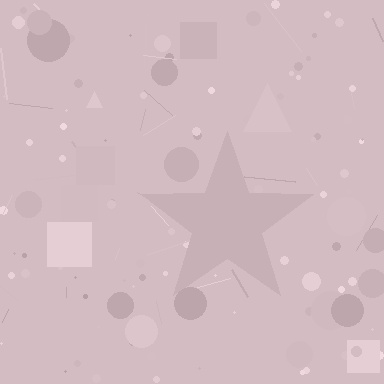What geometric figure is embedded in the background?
A star is embedded in the background.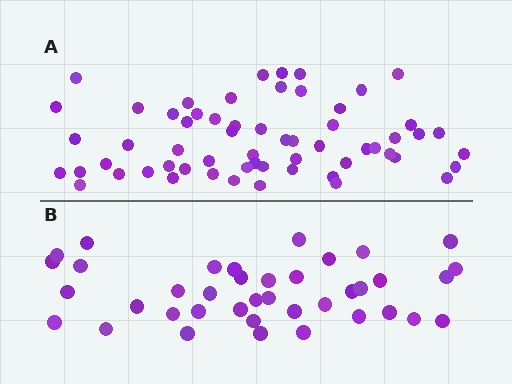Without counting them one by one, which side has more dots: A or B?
Region A (the top region) has more dots.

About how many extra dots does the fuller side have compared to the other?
Region A has approximately 20 more dots than region B.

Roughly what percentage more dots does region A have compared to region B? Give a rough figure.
About 55% more.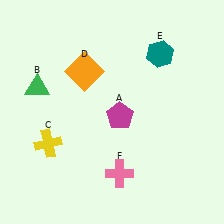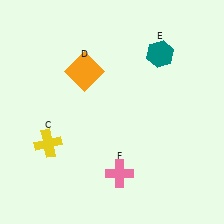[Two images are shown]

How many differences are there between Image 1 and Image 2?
There are 2 differences between the two images.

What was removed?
The magenta pentagon (A), the green triangle (B) were removed in Image 2.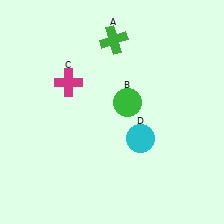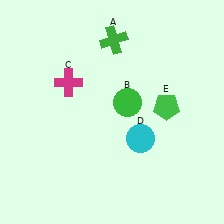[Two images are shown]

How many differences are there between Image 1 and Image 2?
There is 1 difference between the two images.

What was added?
A green pentagon (E) was added in Image 2.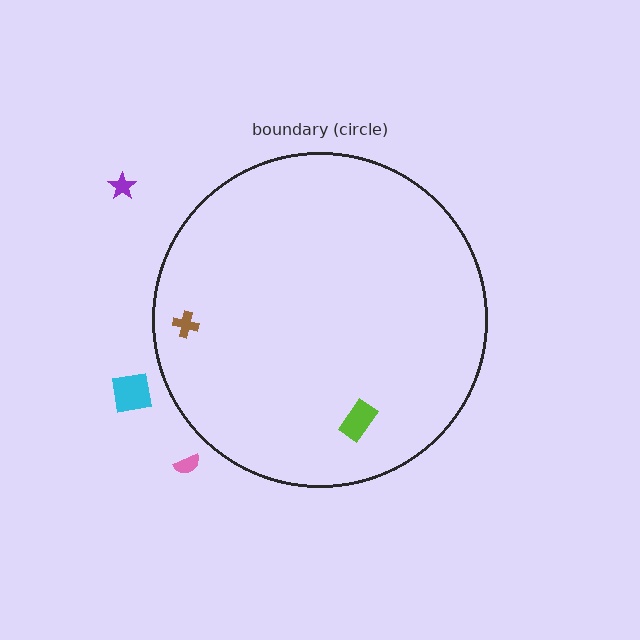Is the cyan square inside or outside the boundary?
Outside.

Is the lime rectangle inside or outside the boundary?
Inside.